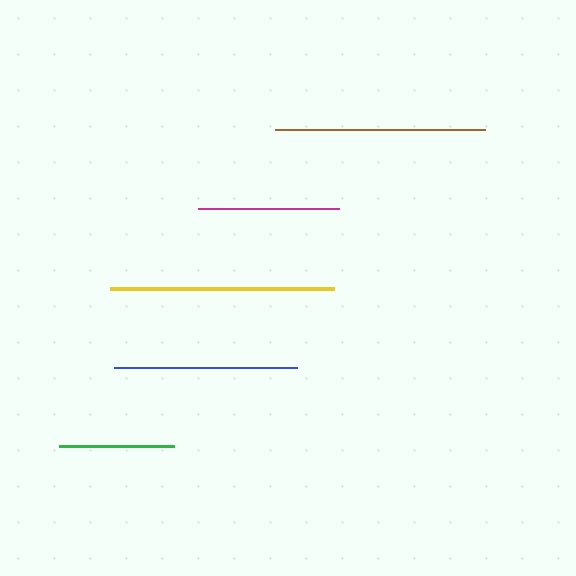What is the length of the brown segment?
The brown segment is approximately 210 pixels long.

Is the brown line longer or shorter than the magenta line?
The brown line is longer than the magenta line.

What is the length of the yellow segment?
The yellow segment is approximately 224 pixels long.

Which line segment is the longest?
The yellow line is the longest at approximately 224 pixels.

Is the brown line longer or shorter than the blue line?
The brown line is longer than the blue line.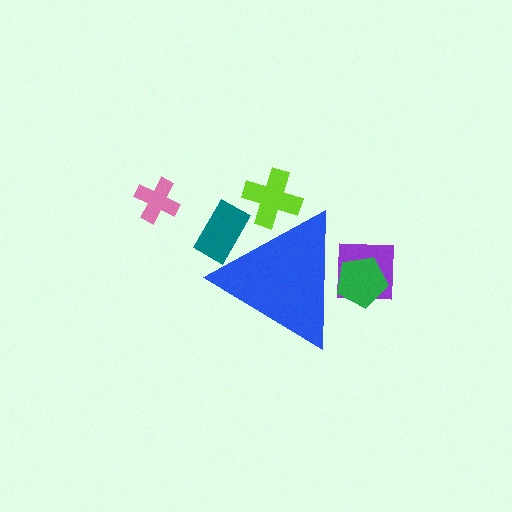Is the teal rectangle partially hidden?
Yes, the teal rectangle is partially hidden behind the blue triangle.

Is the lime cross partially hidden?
Yes, the lime cross is partially hidden behind the blue triangle.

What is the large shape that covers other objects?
A blue triangle.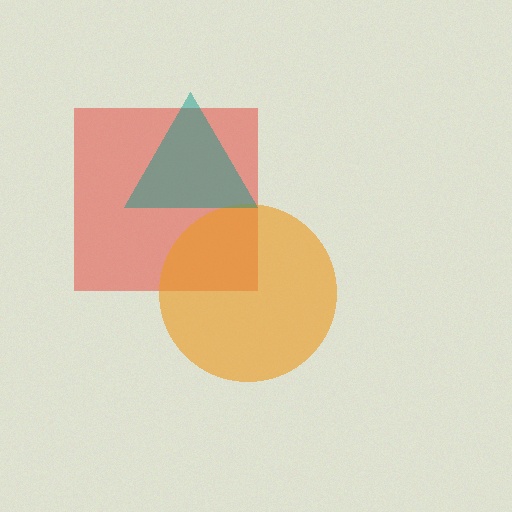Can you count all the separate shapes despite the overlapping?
Yes, there are 3 separate shapes.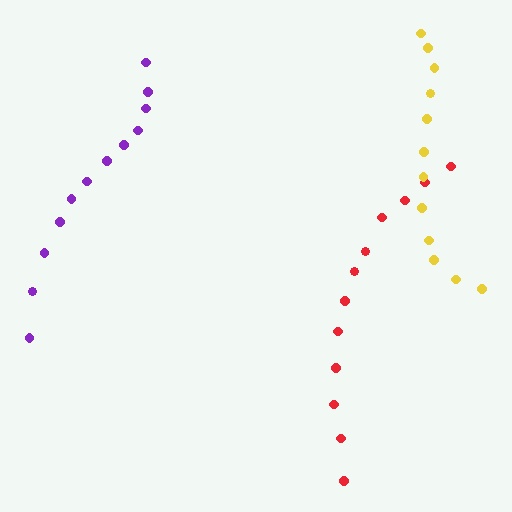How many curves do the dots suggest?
There are 3 distinct paths.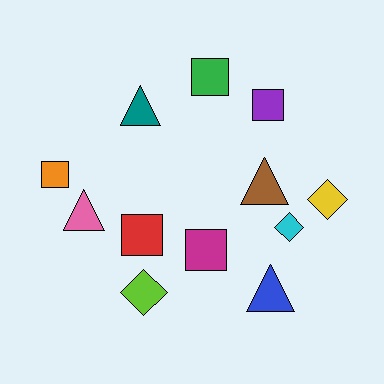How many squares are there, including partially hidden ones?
There are 5 squares.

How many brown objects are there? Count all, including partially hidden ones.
There is 1 brown object.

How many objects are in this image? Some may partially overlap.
There are 12 objects.